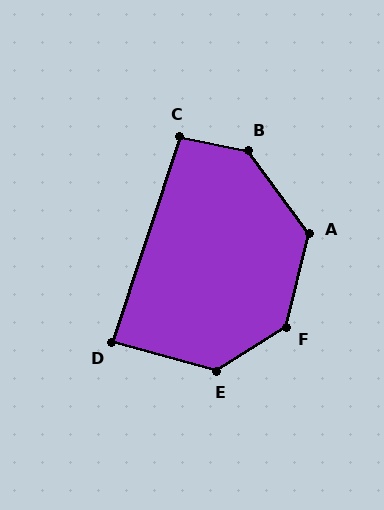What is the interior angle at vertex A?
Approximately 131 degrees (obtuse).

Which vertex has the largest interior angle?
B, at approximately 137 degrees.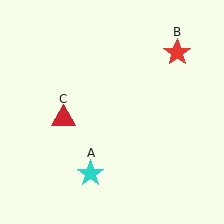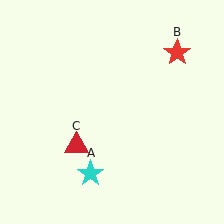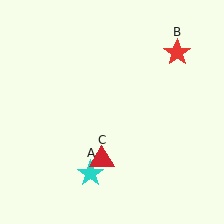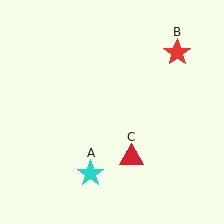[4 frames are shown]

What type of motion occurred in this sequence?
The red triangle (object C) rotated counterclockwise around the center of the scene.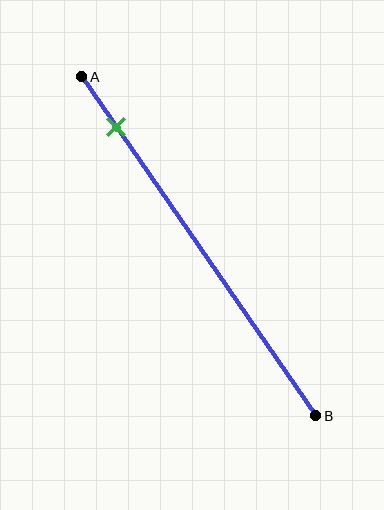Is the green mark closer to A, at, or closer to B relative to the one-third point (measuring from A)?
The green mark is closer to point A than the one-third point of segment AB.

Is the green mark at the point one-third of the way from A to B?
No, the mark is at about 15% from A, not at the 33% one-third point.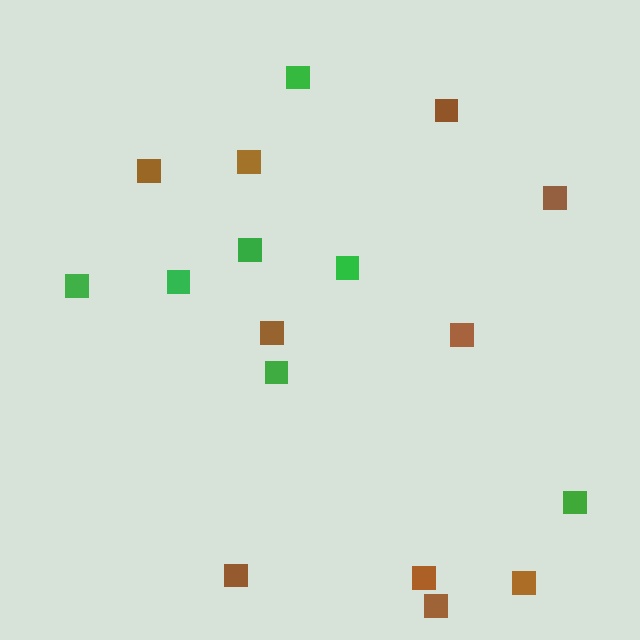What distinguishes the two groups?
There are 2 groups: one group of brown squares (10) and one group of green squares (7).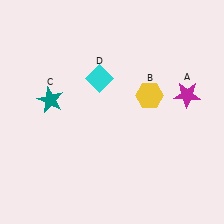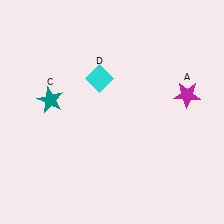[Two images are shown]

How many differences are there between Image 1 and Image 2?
There is 1 difference between the two images.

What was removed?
The yellow hexagon (B) was removed in Image 2.